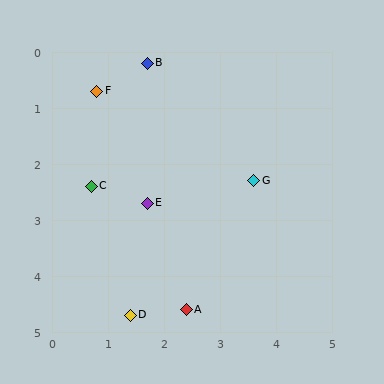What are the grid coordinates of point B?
Point B is at approximately (1.7, 0.2).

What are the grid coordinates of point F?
Point F is at approximately (0.8, 0.7).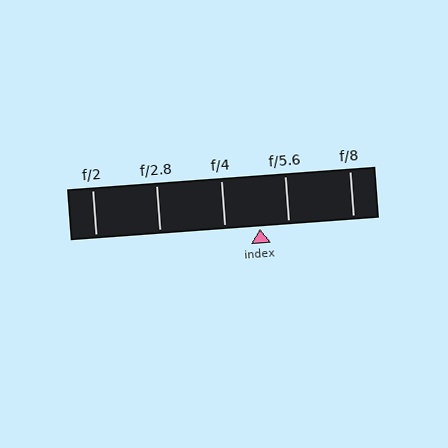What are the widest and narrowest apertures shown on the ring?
The widest aperture shown is f/2 and the narrowest is f/8.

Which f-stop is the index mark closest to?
The index mark is closest to f/5.6.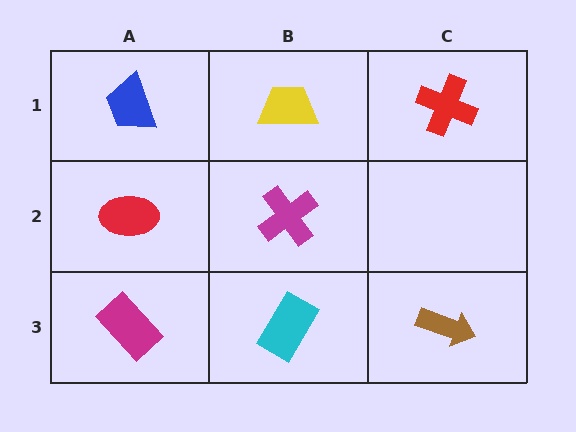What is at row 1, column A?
A blue trapezoid.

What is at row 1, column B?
A yellow trapezoid.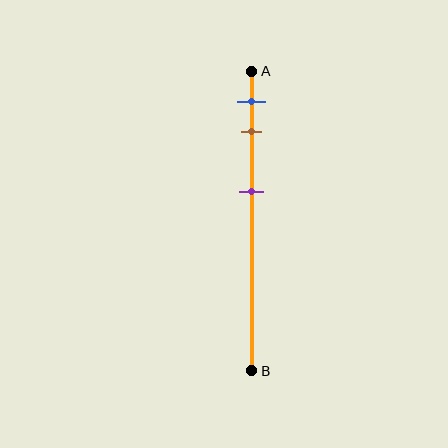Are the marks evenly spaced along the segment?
No, the marks are not evenly spaced.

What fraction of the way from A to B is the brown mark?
The brown mark is approximately 20% (0.2) of the way from A to B.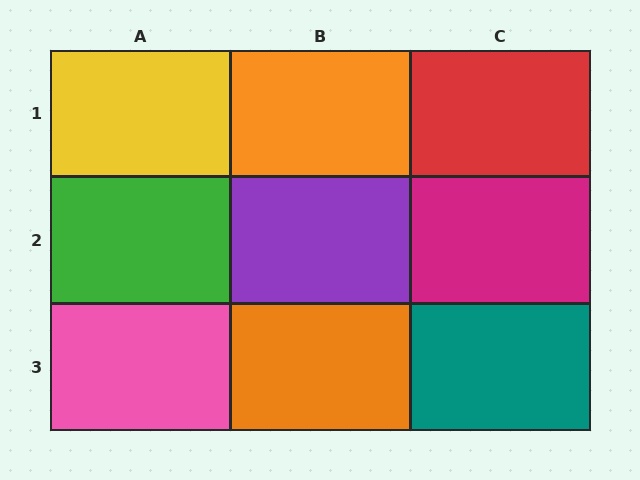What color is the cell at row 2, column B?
Purple.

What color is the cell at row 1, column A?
Yellow.